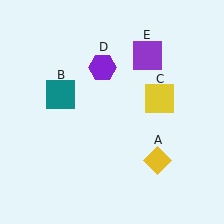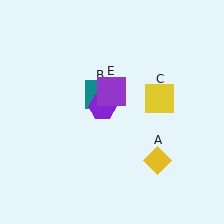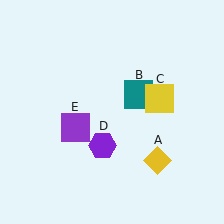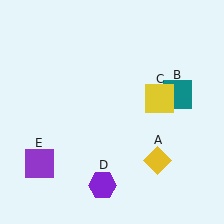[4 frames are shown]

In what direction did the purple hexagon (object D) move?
The purple hexagon (object D) moved down.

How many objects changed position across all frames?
3 objects changed position: teal square (object B), purple hexagon (object D), purple square (object E).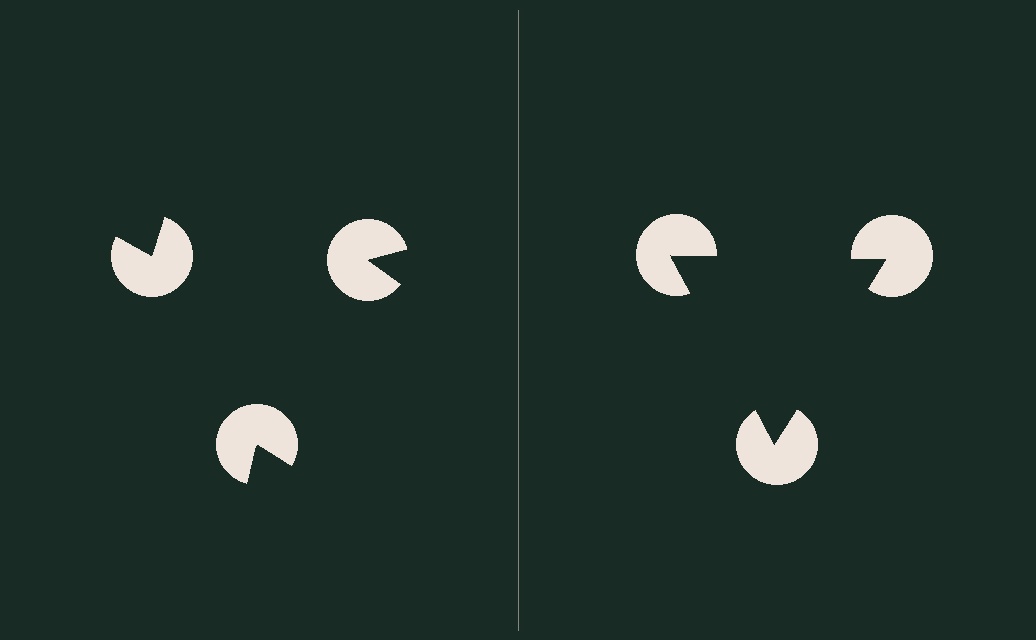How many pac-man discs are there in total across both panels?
6 — 3 on each side.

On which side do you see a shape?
An illusory triangle appears on the right side. On the left side the wedge cuts are rotated, so no coherent shape forms.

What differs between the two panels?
The pac-man discs are positioned identically on both sides; only the wedge orientations differ. On the right they align to a triangle; on the left they are misaligned.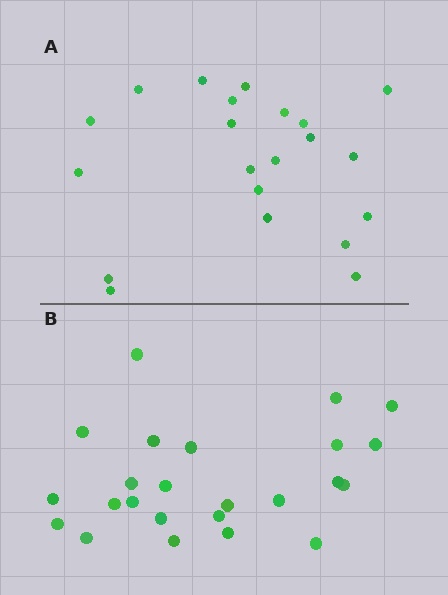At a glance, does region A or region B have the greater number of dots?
Region B (the bottom region) has more dots.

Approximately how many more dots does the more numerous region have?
Region B has just a few more — roughly 2 or 3 more dots than region A.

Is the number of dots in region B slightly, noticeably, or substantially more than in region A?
Region B has only slightly more — the two regions are fairly close. The ratio is roughly 1.1 to 1.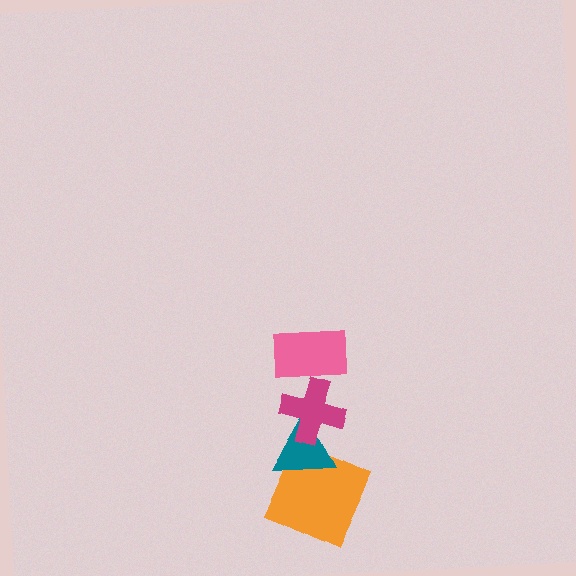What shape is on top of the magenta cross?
The pink rectangle is on top of the magenta cross.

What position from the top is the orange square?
The orange square is 4th from the top.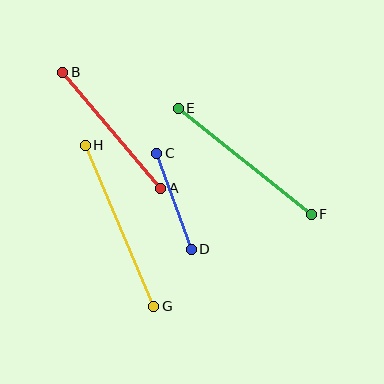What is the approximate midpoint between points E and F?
The midpoint is at approximately (245, 161) pixels.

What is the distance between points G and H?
The distance is approximately 175 pixels.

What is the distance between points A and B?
The distance is approximately 152 pixels.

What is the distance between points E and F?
The distance is approximately 170 pixels.